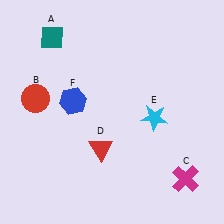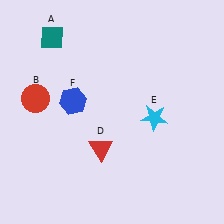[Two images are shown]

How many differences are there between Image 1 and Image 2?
There is 1 difference between the two images.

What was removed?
The magenta cross (C) was removed in Image 2.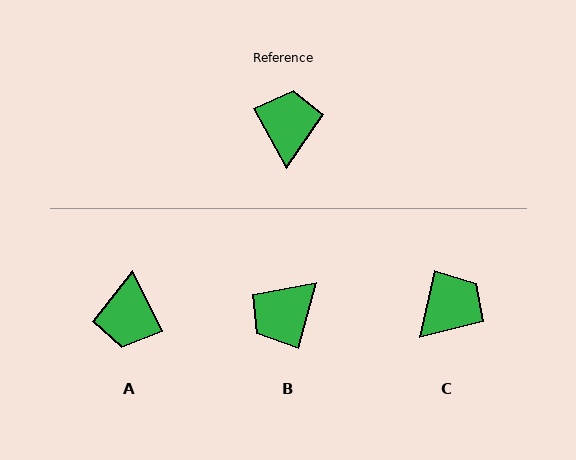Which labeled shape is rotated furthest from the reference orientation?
A, about 177 degrees away.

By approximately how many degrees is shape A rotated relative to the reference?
Approximately 177 degrees counter-clockwise.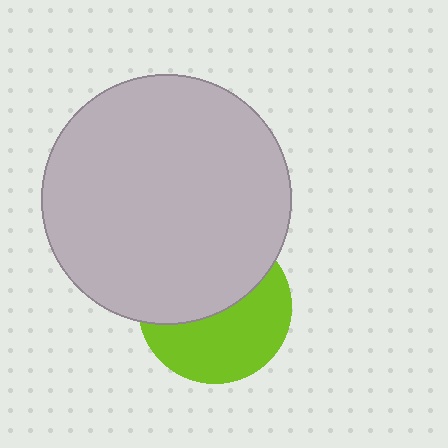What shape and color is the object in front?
The object in front is a light gray circle.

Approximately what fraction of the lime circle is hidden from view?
Roughly 50% of the lime circle is hidden behind the light gray circle.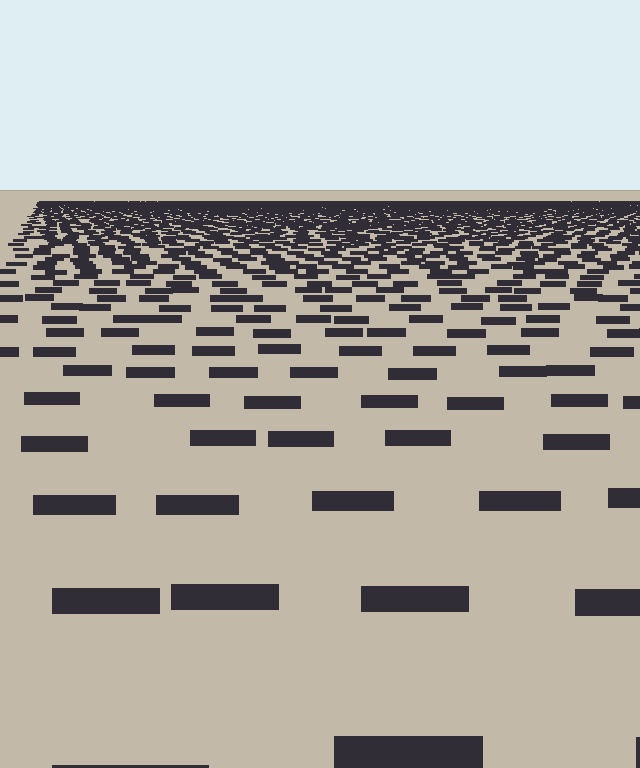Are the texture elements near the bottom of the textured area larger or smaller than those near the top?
Larger. Near the bottom, elements are closer to the viewer and appear at a bigger on-screen size.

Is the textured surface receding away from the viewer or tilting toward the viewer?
The surface is receding away from the viewer. Texture elements get smaller and denser toward the top.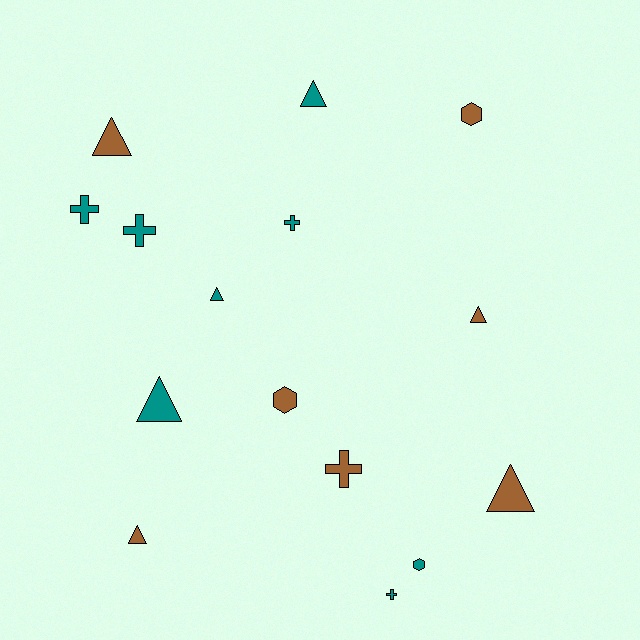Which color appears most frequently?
Teal, with 8 objects.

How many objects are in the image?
There are 15 objects.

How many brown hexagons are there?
There are 2 brown hexagons.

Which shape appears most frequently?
Triangle, with 7 objects.